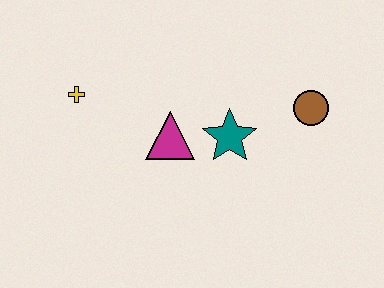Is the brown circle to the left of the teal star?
No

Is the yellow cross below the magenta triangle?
No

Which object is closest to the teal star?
The magenta triangle is closest to the teal star.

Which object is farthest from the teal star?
The yellow cross is farthest from the teal star.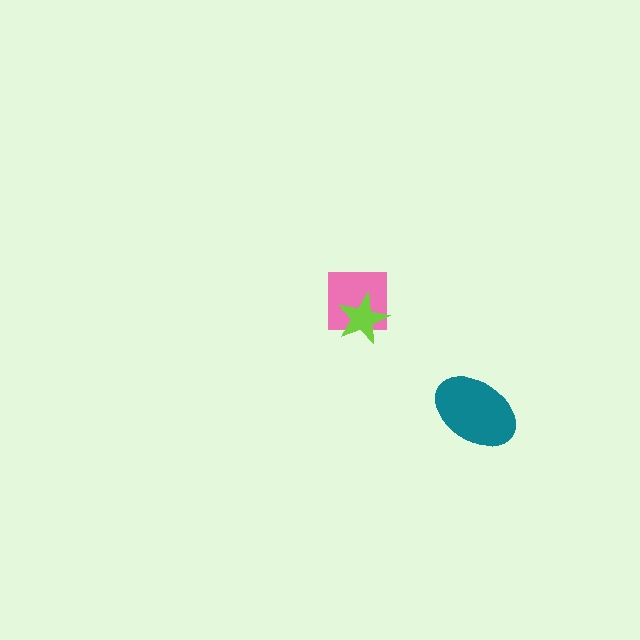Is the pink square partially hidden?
Yes, it is partially covered by another shape.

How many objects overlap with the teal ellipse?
0 objects overlap with the teal ellipse.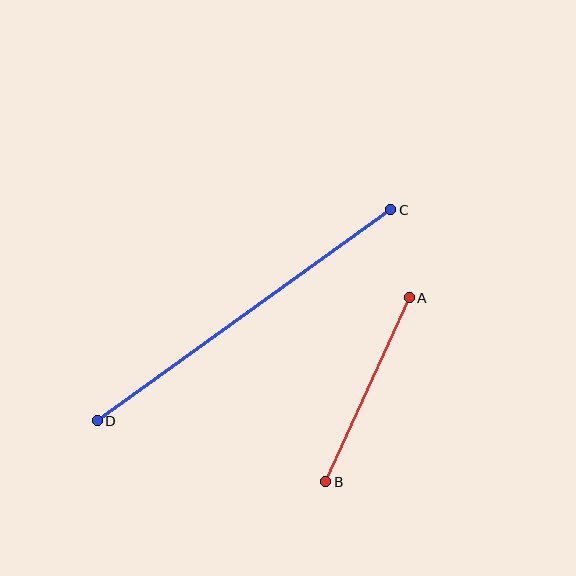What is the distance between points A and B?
The distance is approximately 202 pixels.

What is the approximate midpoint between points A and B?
The midpoint is at approximately (368, 390) pixels.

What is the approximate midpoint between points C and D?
The midpoint is at approximately (244, 315) pixels.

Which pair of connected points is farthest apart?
Points C and D are farthest apart.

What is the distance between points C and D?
The distance is approximately 362 pixels.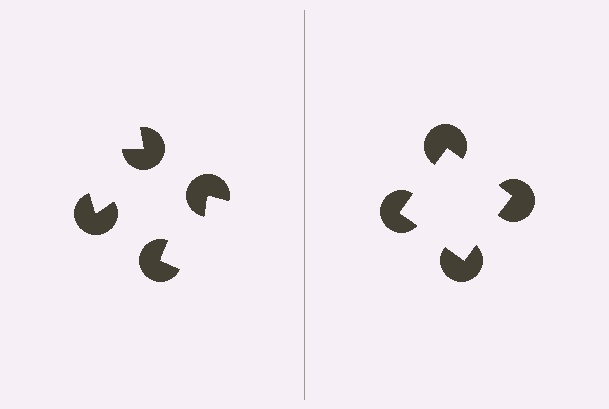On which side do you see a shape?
An illusory square appears on the right side. On the left side the wedge cuts are rotated, so no coherent shape forms.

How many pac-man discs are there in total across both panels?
8 — 4 on each side.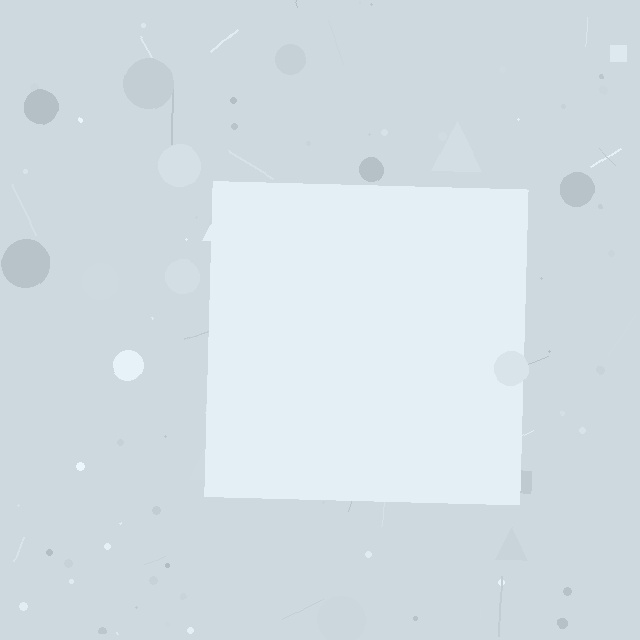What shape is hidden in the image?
A square is hidden in the image.